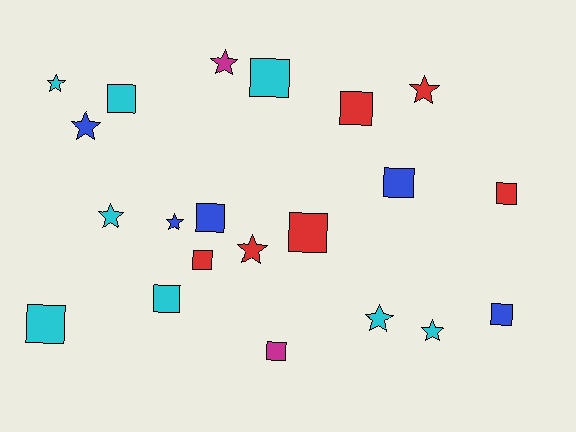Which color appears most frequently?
Cyan, with 8 objects.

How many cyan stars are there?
There are 4 cyan stars.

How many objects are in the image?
There are 21 objects.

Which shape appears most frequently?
Square, with 12 objects.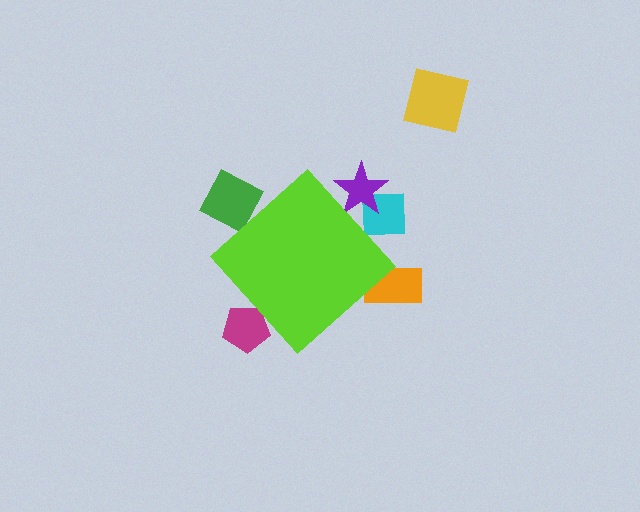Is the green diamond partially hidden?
Yes, the green diamond is partially hidden behind the lime diamond.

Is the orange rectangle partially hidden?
Yes, the orange rectangle is partially hidden behind the lime diamond.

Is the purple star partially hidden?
Yes, the purple star is partially hidden behind the lime diamond.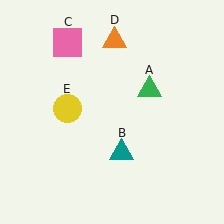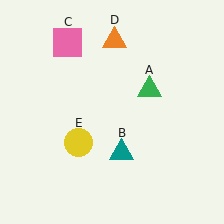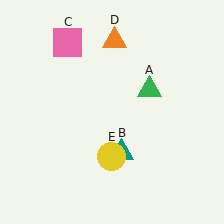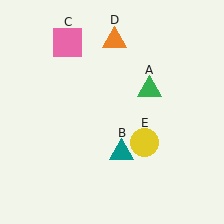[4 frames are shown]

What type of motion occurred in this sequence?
The yellow circle (object E) rotated counterclockwise around the center of the scene.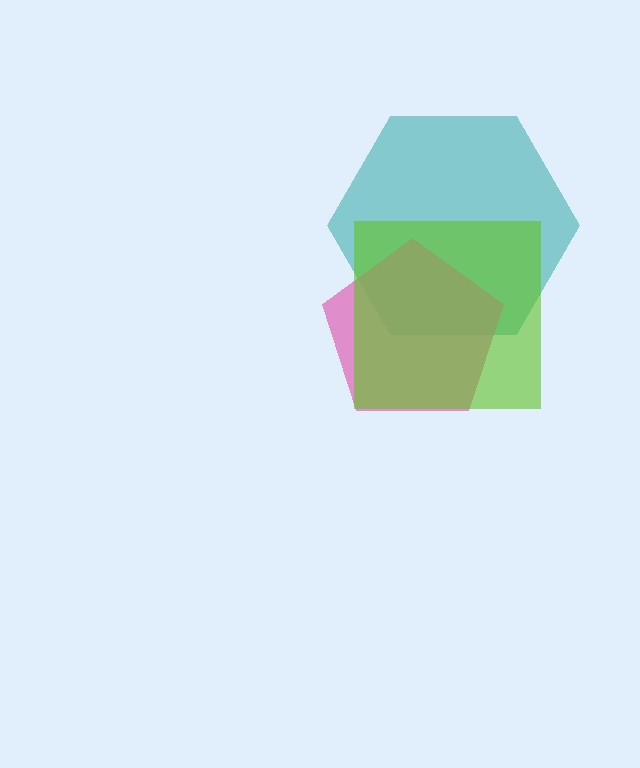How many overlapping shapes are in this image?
There are 3 overlapping shapes in the image.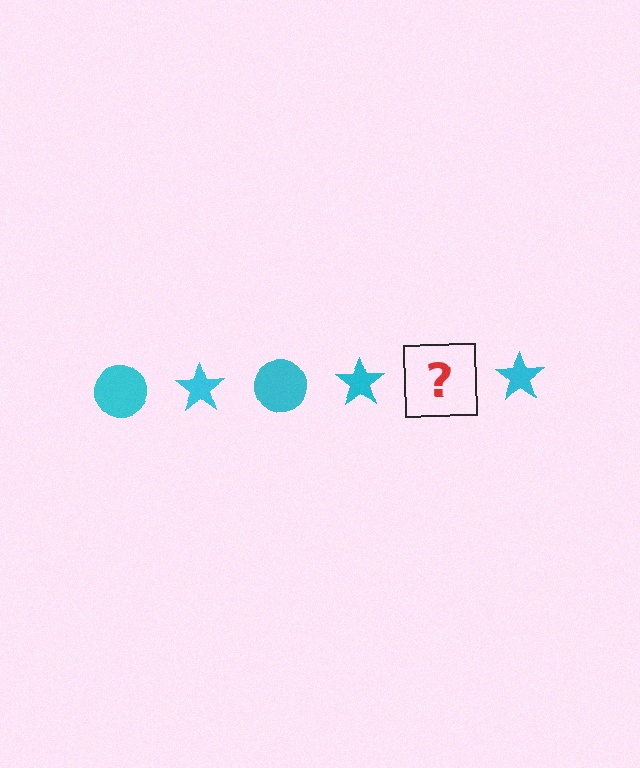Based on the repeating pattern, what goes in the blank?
The blank should be a cyan circle.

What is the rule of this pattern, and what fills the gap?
The rule is that the pattern cycles through circle, star shapes in cyan. The gap should be filled with a cyan circle.